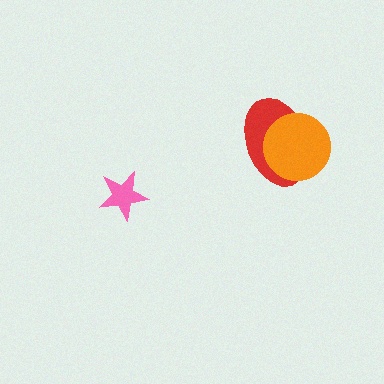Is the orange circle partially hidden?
No, no other shape covers it.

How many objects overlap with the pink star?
0 objects overlap with the pink star.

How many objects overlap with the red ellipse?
1 object overlaps with the red ellipse.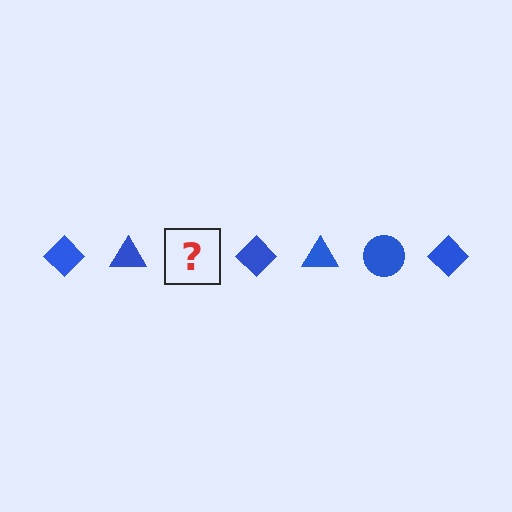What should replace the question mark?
The question mark should be replaced with a blue circle.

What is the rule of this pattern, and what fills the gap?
The rule is that the pattern cycles through diamond, triangle, circle shapes in blue. The gap should be filled with a blue circle.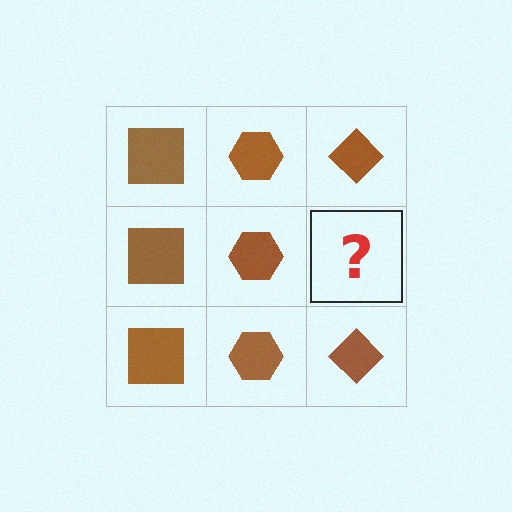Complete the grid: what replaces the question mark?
The question mark should be replaced with a brown diamond.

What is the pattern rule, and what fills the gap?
The rule is that each column has a consistent shape. The gap should be filled with a brown diamond.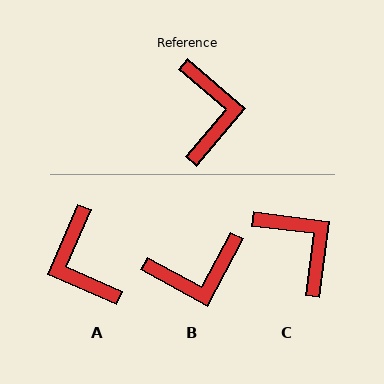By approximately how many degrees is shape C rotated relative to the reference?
Approximately 33 degrees counter-clockwise.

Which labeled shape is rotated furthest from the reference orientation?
A, about 163 degrees away.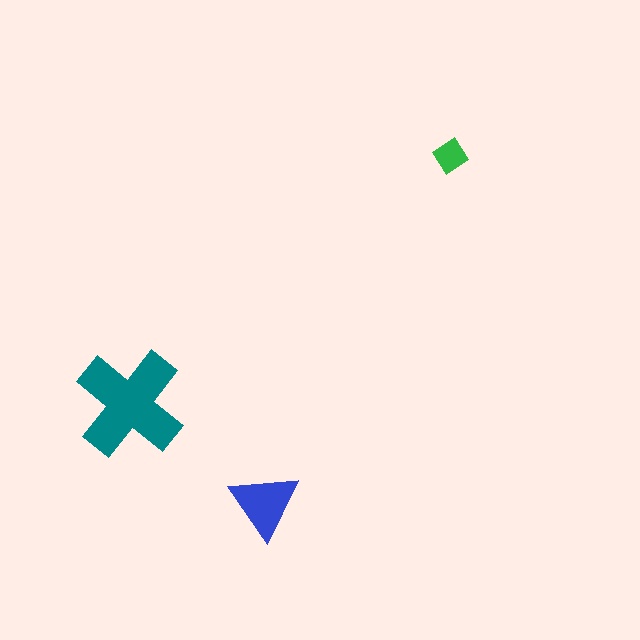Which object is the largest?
The teal cross.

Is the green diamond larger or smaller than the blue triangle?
Smaller.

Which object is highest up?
The green diamond is topmost.